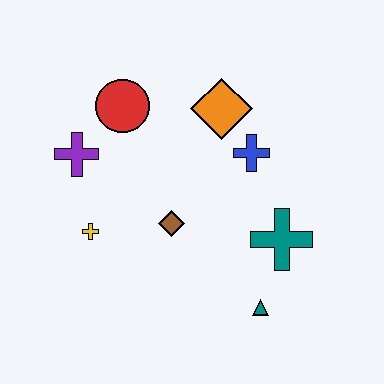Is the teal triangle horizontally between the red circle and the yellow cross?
No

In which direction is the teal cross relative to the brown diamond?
The teal cross is to the right of the brown diamond.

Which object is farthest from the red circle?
The teal triangle is farthest from the red circle.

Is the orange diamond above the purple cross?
Yes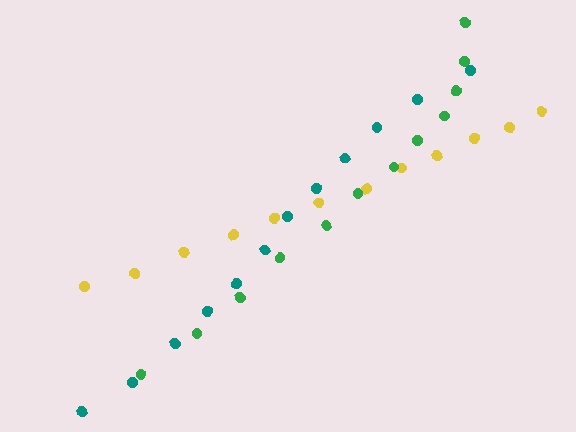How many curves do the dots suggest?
There are 3 distinct paths.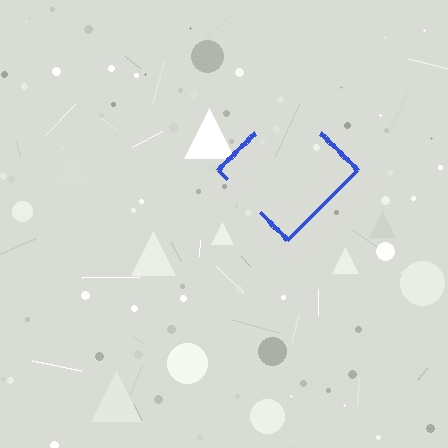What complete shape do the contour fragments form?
The contour fragments form a diamond.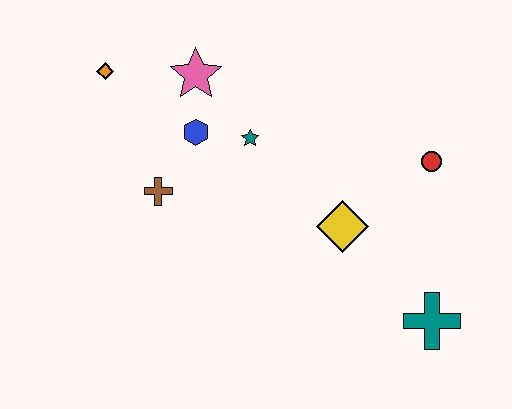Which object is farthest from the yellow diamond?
The orange diamond is farthest from the yellow diamond.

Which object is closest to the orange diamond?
The pink star is closest to the orange diamond.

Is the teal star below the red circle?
No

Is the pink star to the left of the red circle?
Yes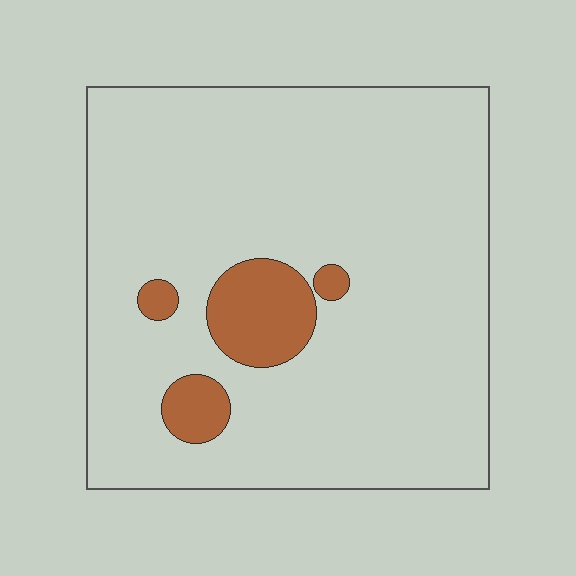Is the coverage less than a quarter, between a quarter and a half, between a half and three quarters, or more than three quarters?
Less than a quarter.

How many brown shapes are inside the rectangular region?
4.